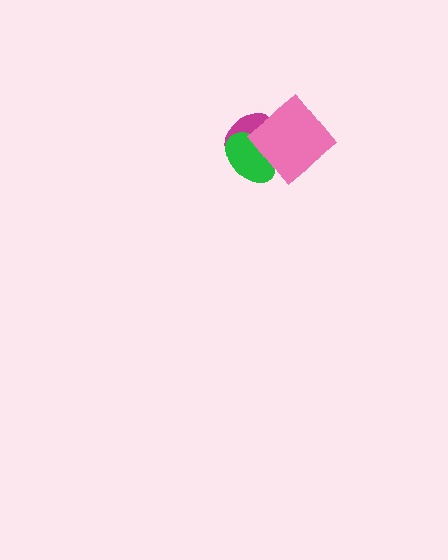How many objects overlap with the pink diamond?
2 objects overlap with the pink diamond.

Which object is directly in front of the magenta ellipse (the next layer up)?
The green ellipse is directly in front of the magenta ellipse.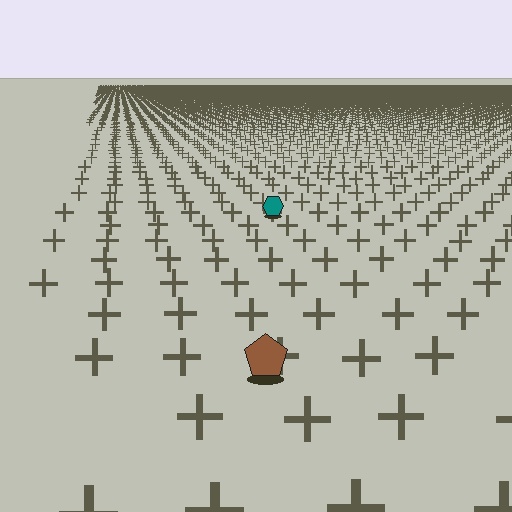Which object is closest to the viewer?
The brown pentagon is closest. The texture marks near it are larger and more spread out.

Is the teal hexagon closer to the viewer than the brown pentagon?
No. The brown pentagon is closer — you can tell from the texture gradient: the ground texture is coarser near it.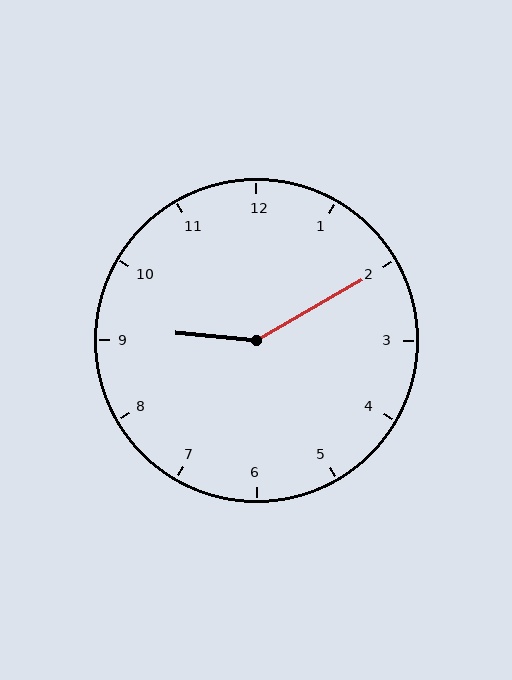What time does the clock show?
9:10.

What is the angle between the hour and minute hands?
Approximately 145 degrees.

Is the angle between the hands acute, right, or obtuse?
It is obtuse.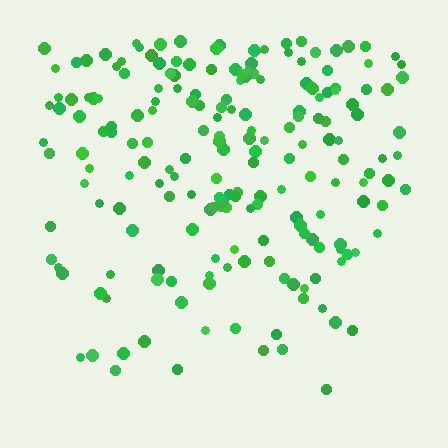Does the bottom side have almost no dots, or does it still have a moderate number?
Still a moderate number, just noticeably fewer than the top.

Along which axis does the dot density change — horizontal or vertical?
Vertical.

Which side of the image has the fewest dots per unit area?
The bottom.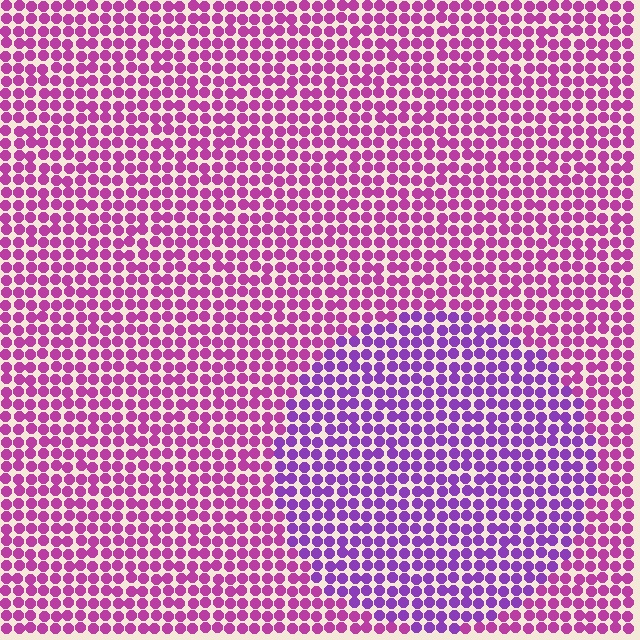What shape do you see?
I see a circle.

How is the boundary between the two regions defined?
The boundary is defined purely by a slight shift in hue (about 33 degrees). Spacing, size, and orientation are identical on both sides.